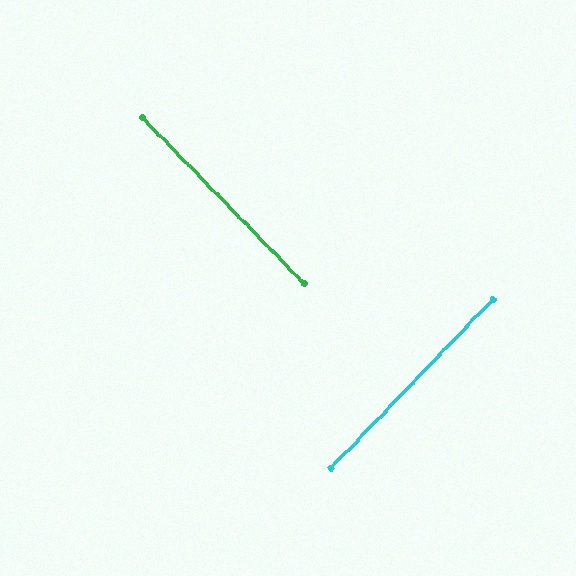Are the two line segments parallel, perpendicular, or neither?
Perpendicular — they meet at approximately 88°.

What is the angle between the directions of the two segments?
Approximately 88 degrees.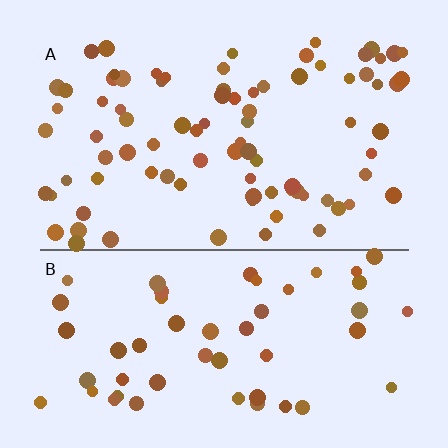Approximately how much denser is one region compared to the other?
Approximately 1.6× — region A over region B.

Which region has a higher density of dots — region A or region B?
A (the top).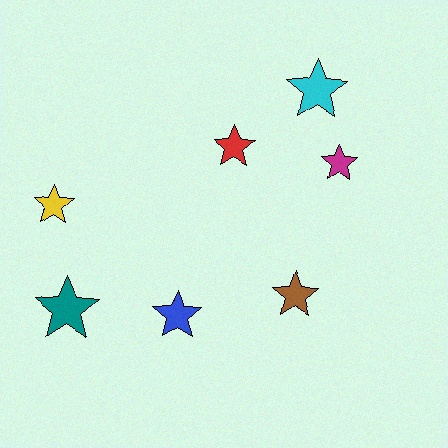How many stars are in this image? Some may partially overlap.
There are 7 stars.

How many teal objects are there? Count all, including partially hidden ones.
There is 1 teal object.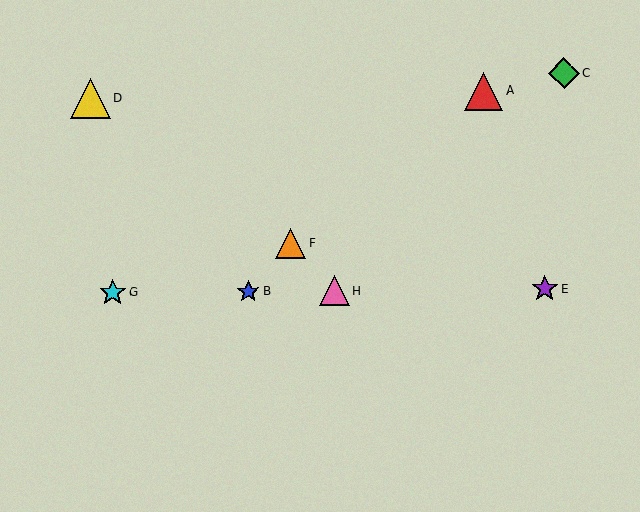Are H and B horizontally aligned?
Yes, both are at y≈291.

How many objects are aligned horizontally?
4 objects (B, E, G, H) are aligned horizontally.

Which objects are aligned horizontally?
Objects B, E, G, H are aligned horizontally.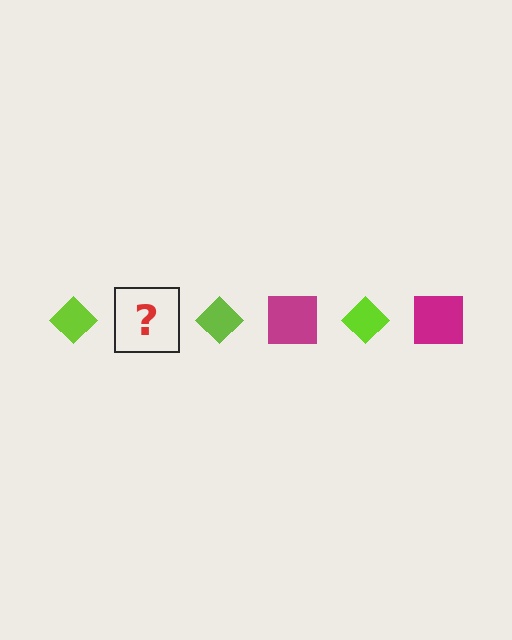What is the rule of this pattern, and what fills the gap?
The rule is that the pattern alternates between lime diamond and magenta square. The gap should be filled with a magenta square.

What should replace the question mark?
The question mark should be replaced with a magenta square.